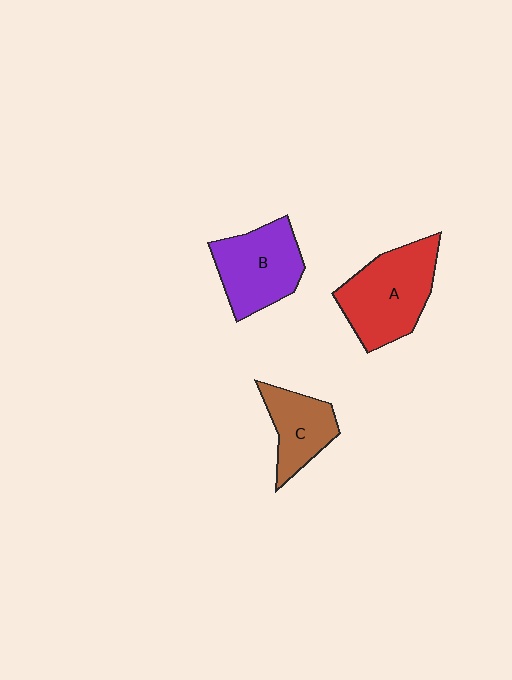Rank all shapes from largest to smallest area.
From largest to smallest: A (red), B (purple), C (brown).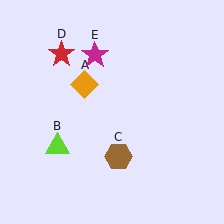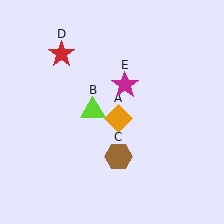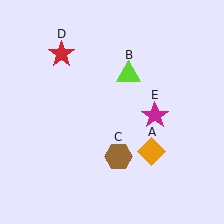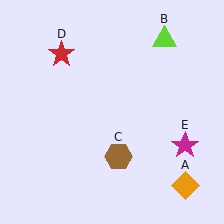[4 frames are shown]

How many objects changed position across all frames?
3 objects changed position: orange diamond (object A), lime triangle (object B), magenta star (object E).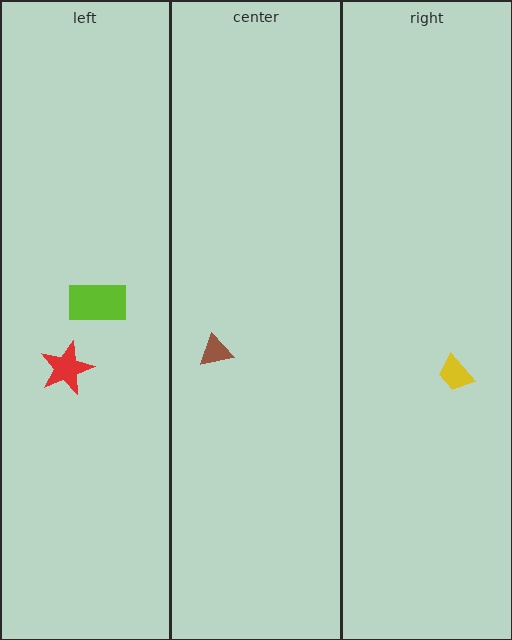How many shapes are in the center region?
1.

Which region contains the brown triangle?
The center region.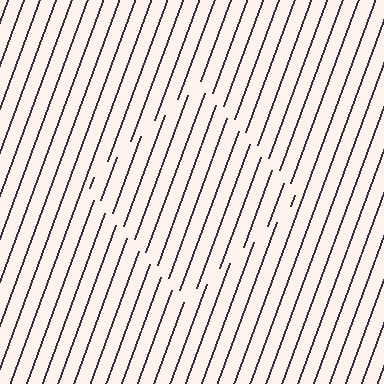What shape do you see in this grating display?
An illusory square. The interior of the shape contains the same grating, shifted by half a period — the contour is defined by the phase discontinuity where line-ends from the inner and outer gratings abut.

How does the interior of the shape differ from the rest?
The interior of the shape contains the same grating, shifted by half a period — the contour is defined by the phase discontinuity where line-ends from the inner and outer gratings abut.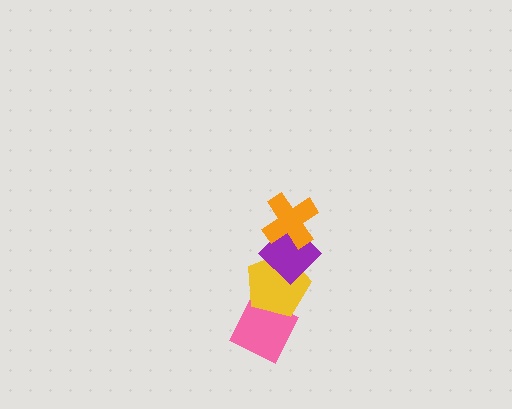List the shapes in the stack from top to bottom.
From top to bottom: the orange cross, the purple diamond, the yellow pentagon, the pink diamond.